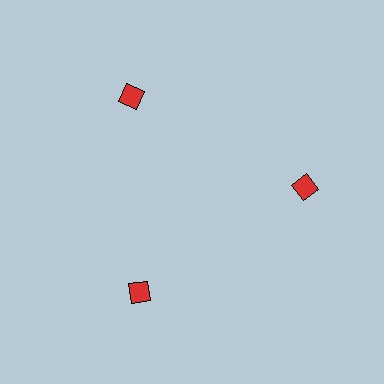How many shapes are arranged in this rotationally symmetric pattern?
There are 3 shapes, arranged in 3 groups of 1.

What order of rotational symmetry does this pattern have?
This pattern has 3-fold rotational symmetry.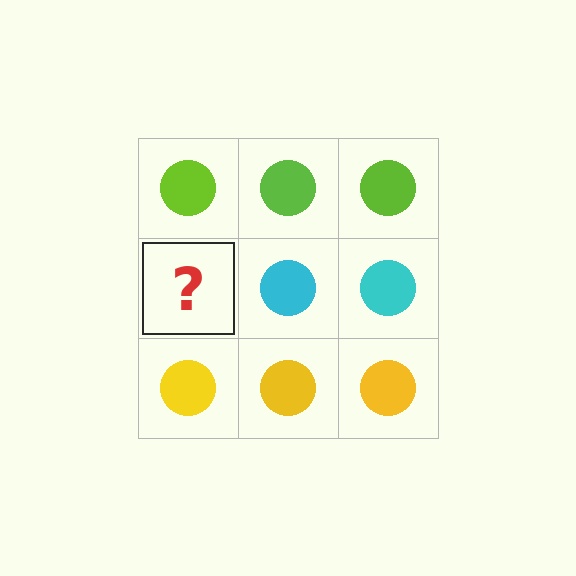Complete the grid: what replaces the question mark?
The question mark should be replaced with a cyan circle.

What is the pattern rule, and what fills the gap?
The rule is that each row has a consistent color. The gap should be filled with a cyan circle.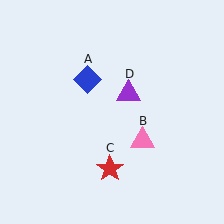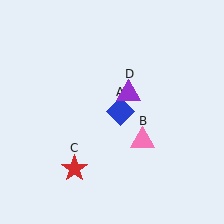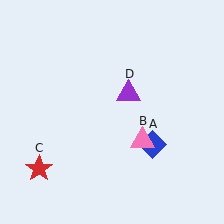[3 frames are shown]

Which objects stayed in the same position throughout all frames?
Pink triangle (object B) and purple triangle (object D) remained stationary.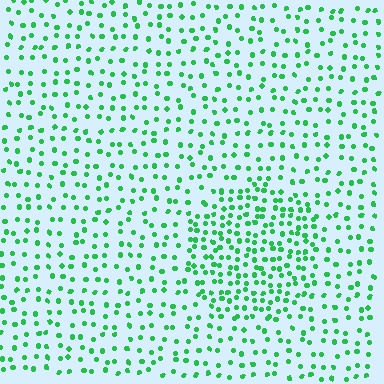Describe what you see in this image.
The image contains small green elements arranged at two different densities. A circle-shaped region is visible where the elements are more densely packed than the surrounding area.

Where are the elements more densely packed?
The elements are more densely packed inside the circle boundary.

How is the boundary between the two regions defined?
The boundary is defined by a change in element density (approximately 1.9x ratio). All elements are the same color, size, and shape.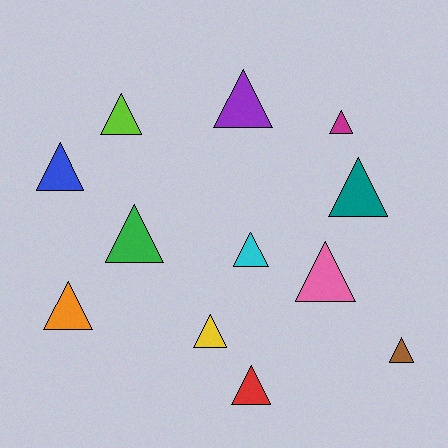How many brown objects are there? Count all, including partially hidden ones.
There is 1 brown object.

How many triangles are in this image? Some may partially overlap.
There are 12 triangles.